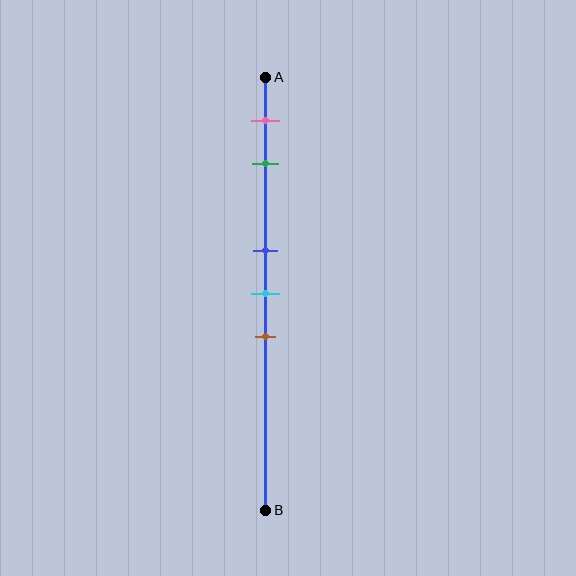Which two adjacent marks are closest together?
The blue and cyan marks are the closest adjacent pair.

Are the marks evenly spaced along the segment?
No, the marks are not evenly spaced.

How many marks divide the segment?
There are 5 marks dividing the segment.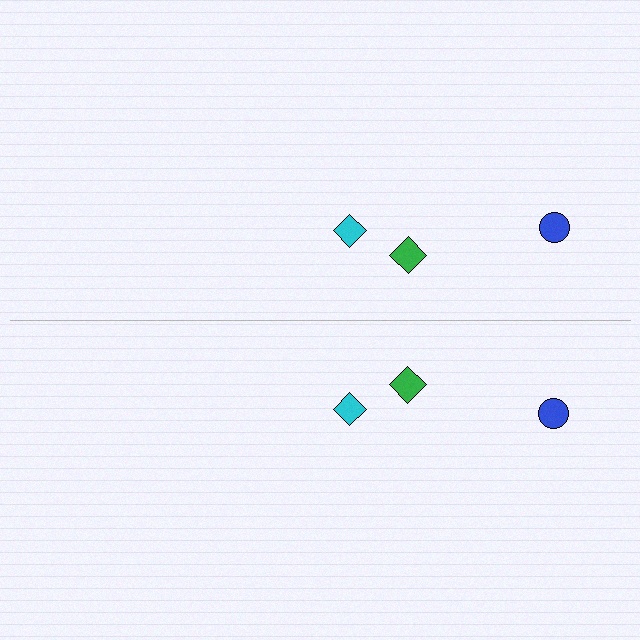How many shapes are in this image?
There are 6 shapes in this image.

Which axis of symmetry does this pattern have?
The pattern has a horizontal axis of symmetry running through the center of the image.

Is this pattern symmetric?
Yes, this pattern has bilateral (reflection) symmetry.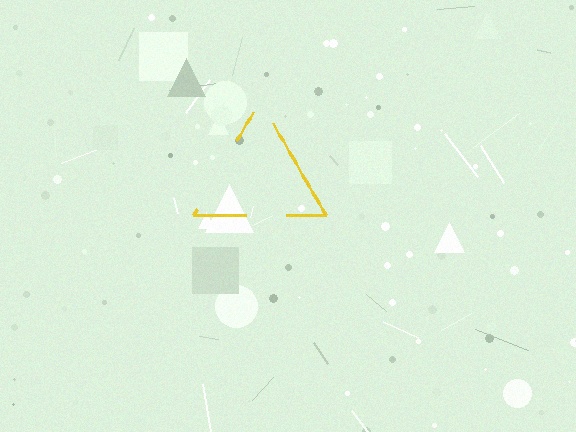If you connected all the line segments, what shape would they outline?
They would outline a triangle.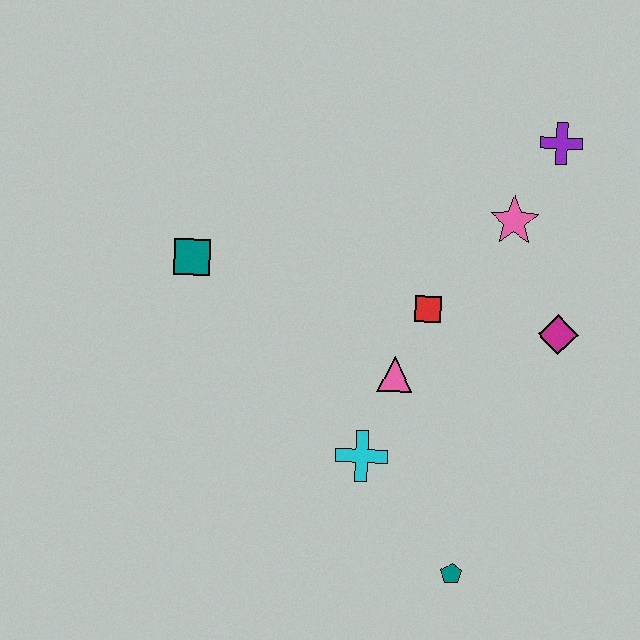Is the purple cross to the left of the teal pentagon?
No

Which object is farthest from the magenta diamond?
The teal square is farthest from the magenta diamond.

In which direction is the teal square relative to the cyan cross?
The teal square is above the cyan cross.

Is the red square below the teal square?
Yes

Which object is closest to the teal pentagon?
The cyan cross is closest to the teal pentagon.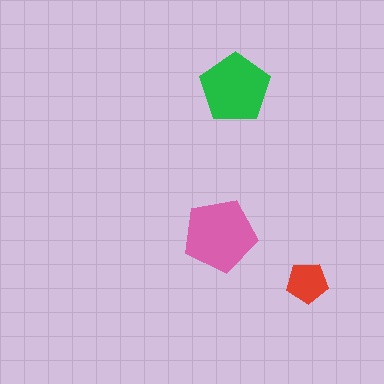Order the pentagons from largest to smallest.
the pink one, the green one, the red one.